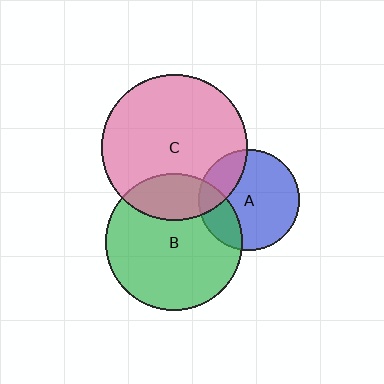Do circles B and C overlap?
Yes.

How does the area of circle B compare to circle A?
Approximately 1.8 times.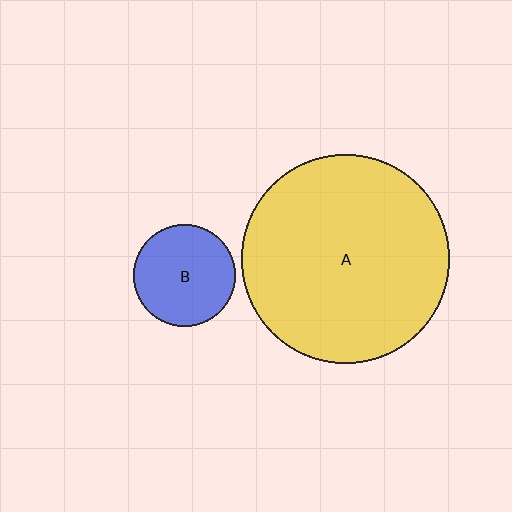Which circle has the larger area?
Circle A (yellow).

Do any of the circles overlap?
No, none of the circles overlap.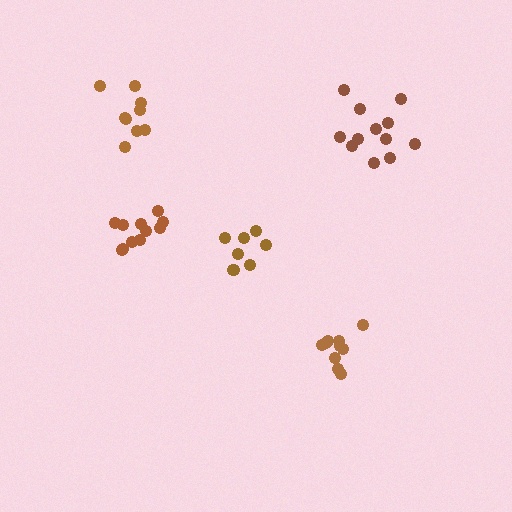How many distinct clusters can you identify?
There are 5 distinct clusters.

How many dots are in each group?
Group 1: 7 dots, Group 2: 11 dots, Group 3: 12 dots, Group 4: 9 dots, Group 5: 10 dots (49 total).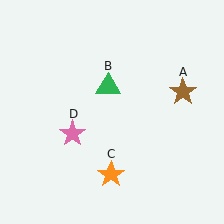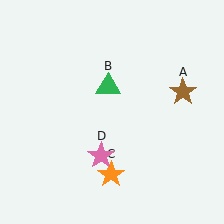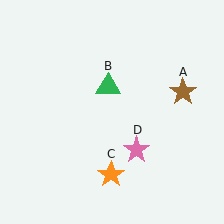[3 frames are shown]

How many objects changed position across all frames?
1 object changed position: pink star (object D).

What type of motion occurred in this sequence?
The pink star (object D) rotated counterclockwise around the center of the scene.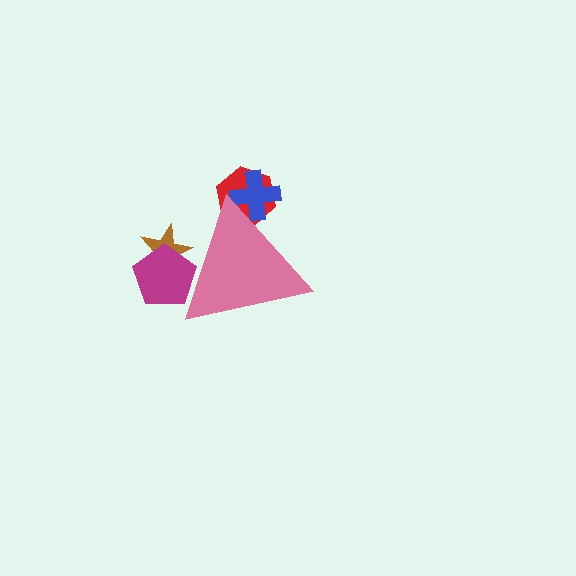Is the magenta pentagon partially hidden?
Yes, the magenta pentagon is partially hidden behind the pink triangle.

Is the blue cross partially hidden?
Yes, the blue cross is partially hidden behind the pink triangle.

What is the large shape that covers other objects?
A pink triangle.